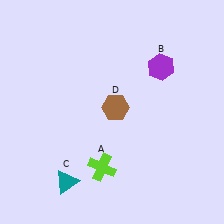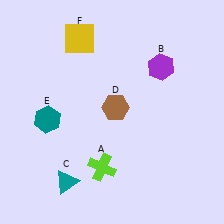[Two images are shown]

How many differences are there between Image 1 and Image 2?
There are 2 differences between the two images.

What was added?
A teal hexagon (E), a yellow square (F) were added in Image 2.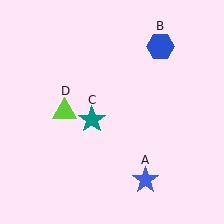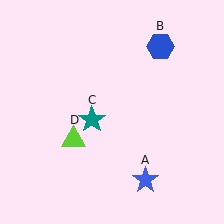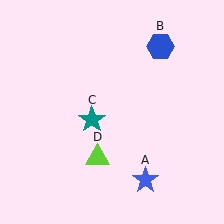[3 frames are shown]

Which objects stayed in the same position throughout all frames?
Blue star (object A) and blue hexagon (object B) and teal star (object C) remained stationary.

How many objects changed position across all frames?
1 object changed position: lime triangle (object D).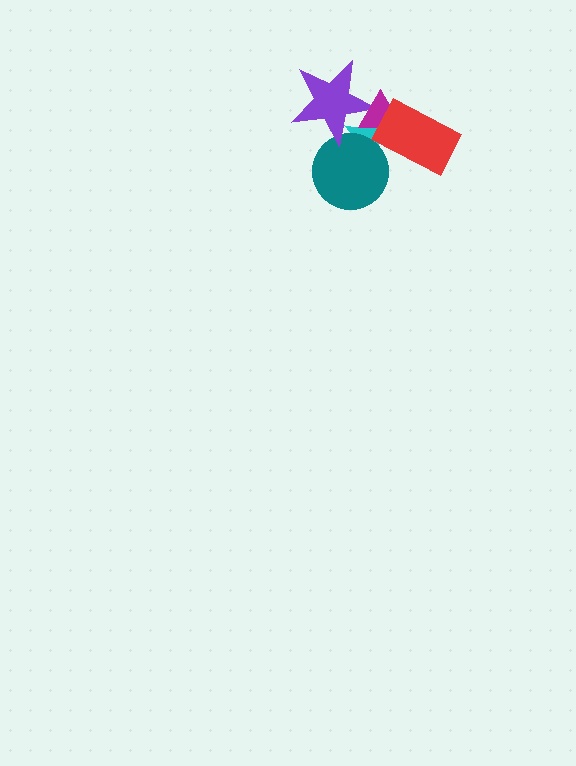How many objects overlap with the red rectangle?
2 objects overlap with the red rectangle.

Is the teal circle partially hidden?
Yes, it is partially covered by another shape.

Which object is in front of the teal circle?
The purple star is in front of the teal circle.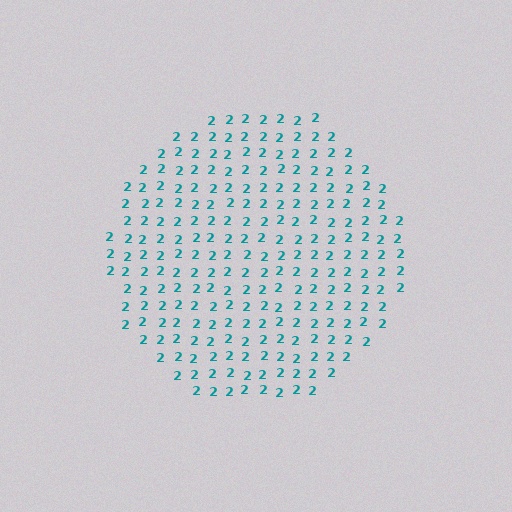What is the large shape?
The large shape is a circle.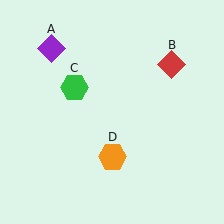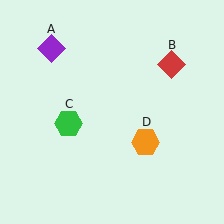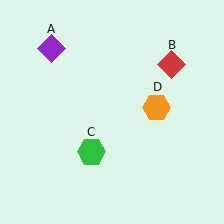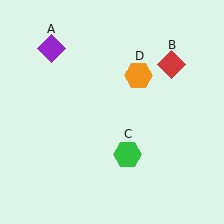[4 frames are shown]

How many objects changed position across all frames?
2 objects changed position: green hexagon (object C), orange hexagon (object D).